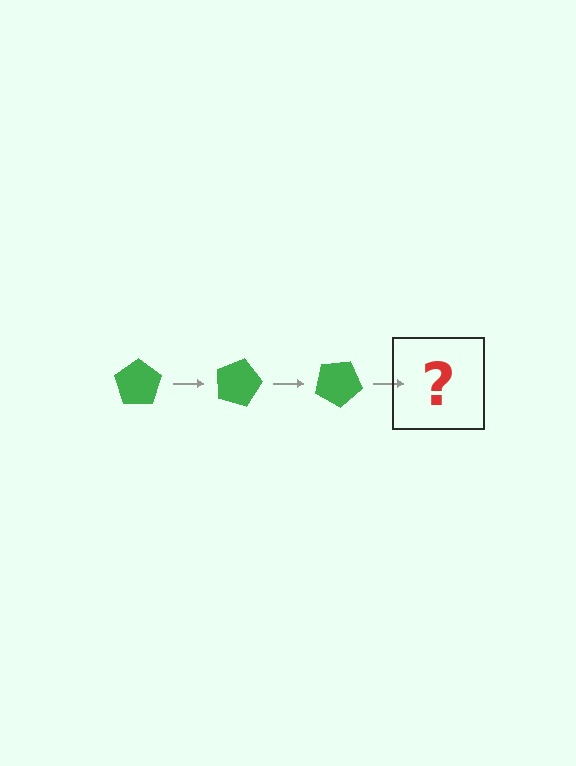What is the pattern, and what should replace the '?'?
The pattern is that the pentagon rotates 15 degrees each step. The '?' should be a green pentagon rotated 45 degrees.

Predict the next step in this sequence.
The next step is a green pentagon rotated 45 degrees.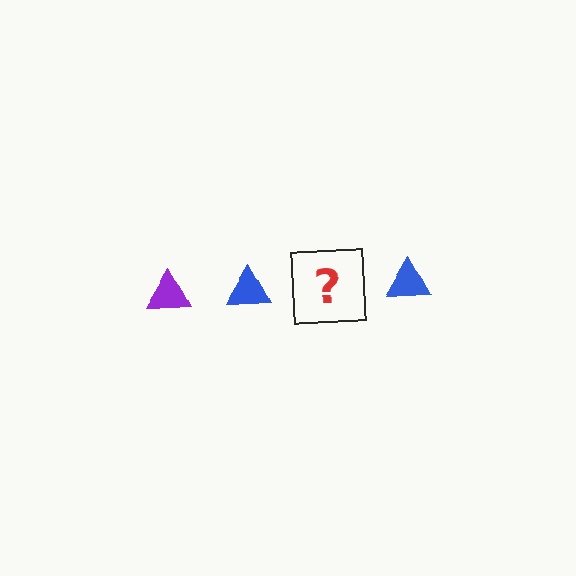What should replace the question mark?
The question mark should be replaced with a purple triangle.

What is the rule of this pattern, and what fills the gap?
The rule is that the pattern cycles through purple, blue triangles. The gap should be filled with a purple triangle.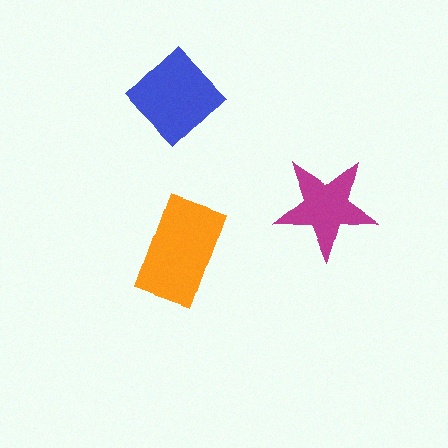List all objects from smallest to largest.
The magenta star, the blue diamond, the orange rectangle.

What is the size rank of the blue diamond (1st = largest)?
2nd.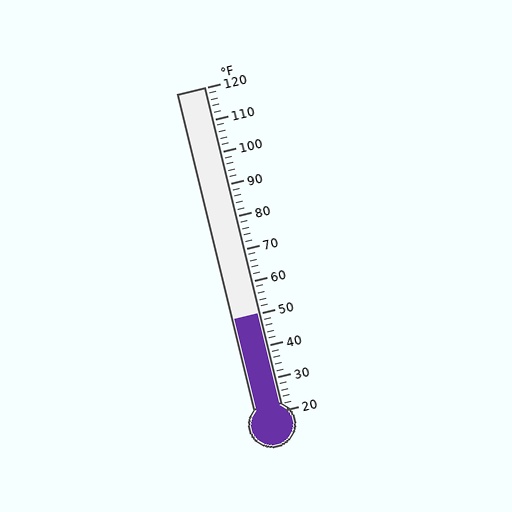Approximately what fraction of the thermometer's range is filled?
The thermometer is filled to approximately 30% of its range.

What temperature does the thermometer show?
The thermometer shows approximately 50°F.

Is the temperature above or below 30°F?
The temperature is above 30°F.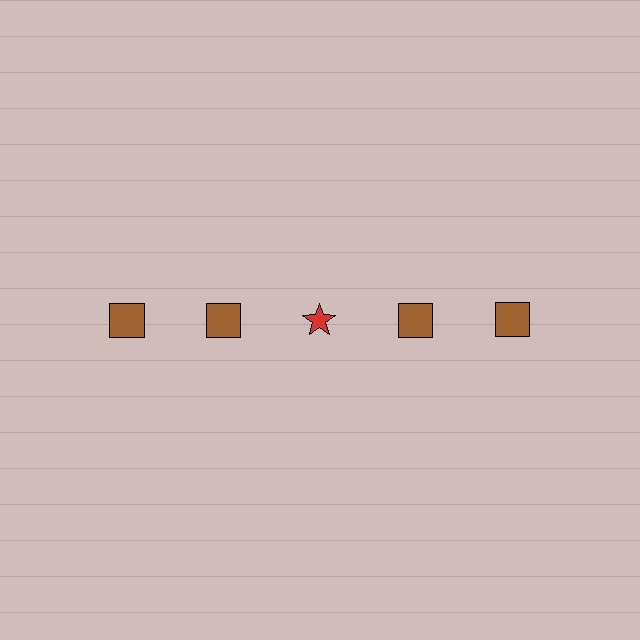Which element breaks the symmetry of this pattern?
The red star in the top row, center column breaks the symmetry. All other shapes are brown squares.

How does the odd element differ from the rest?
It differs in both color (red instead of brown) and shape (star instead of square).